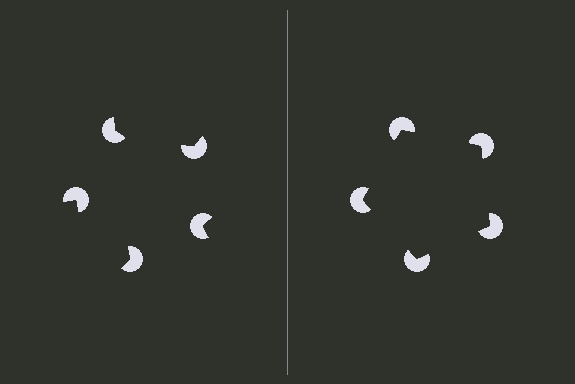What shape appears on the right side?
An illusory pentagon.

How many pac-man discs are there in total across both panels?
10 — 5 on each side.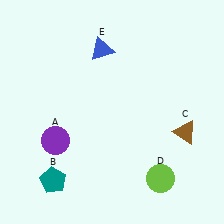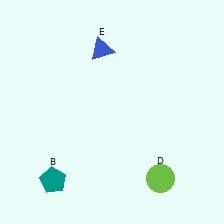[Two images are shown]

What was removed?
The brown triangle (C), the purple circle (A) were removed in Image 2.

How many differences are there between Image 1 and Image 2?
There are 2 differences between the two images.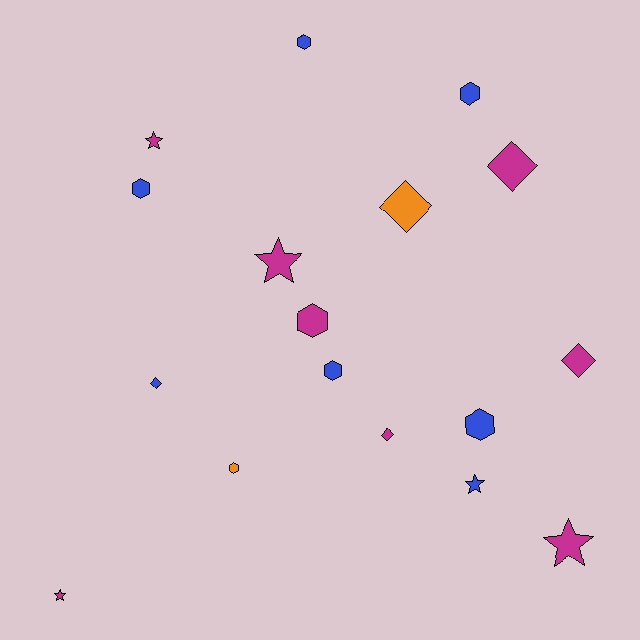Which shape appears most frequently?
Hexagon, with 7 objects.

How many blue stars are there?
There is 1 blue star.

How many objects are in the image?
There are 17 objects.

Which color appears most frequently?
Magenta, with 8 objects.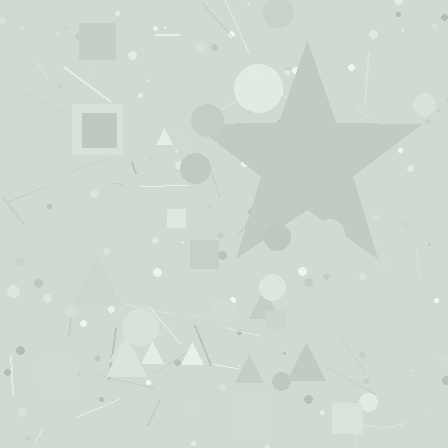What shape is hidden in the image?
A star is hidden in the image.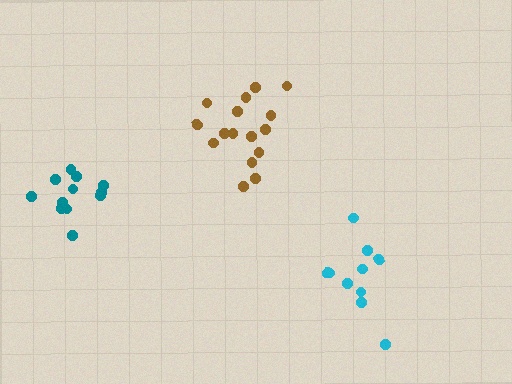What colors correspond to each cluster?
The clusters are colored: cyan, brown, teal.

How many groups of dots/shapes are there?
There are 3 groups.